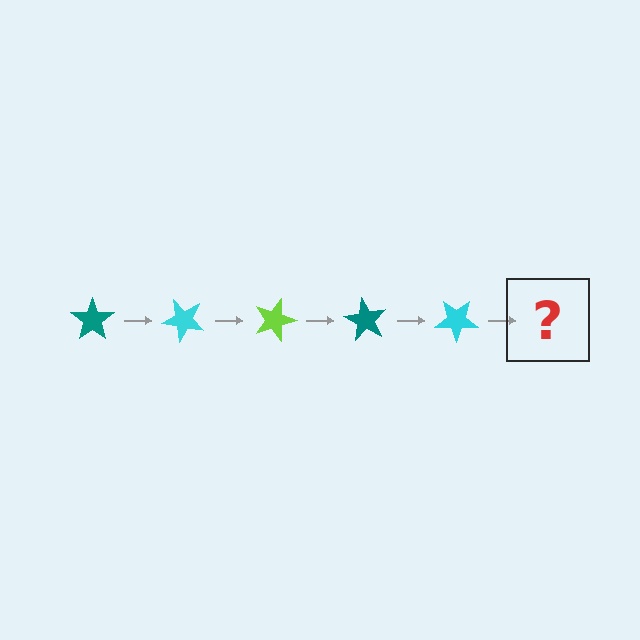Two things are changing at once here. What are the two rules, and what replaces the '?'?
The two rules are that it rotates 45 degrees each step and the color cycles through teal, cyan, and lime. The '?' should be a lime star, rotated 225 degrees from the start.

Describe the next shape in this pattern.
It should be a lime star, rotated 225 degrees from the start.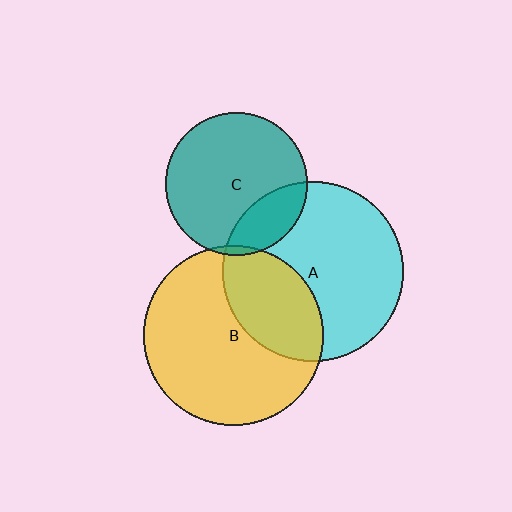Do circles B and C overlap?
Yes.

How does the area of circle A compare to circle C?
Approximately 1.6 times.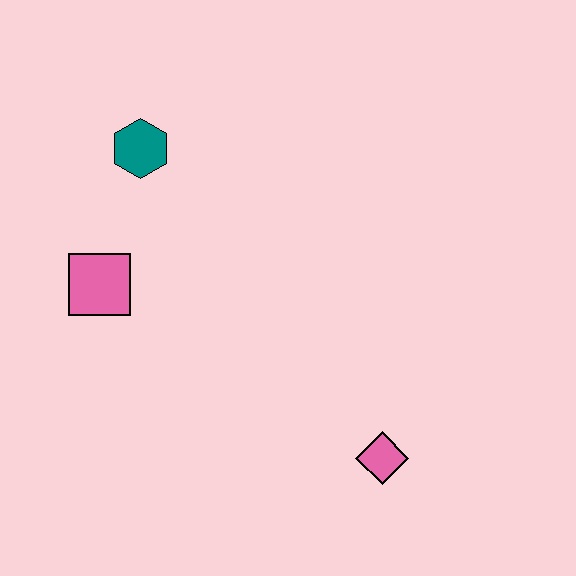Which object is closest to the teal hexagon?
The pink square is closest to the teal hexagon.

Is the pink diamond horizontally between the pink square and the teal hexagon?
No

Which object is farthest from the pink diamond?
The teal hexagon is farthest from the pink diamond.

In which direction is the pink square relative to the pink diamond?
The pink square is to the left of the pink diamond.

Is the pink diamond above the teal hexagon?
No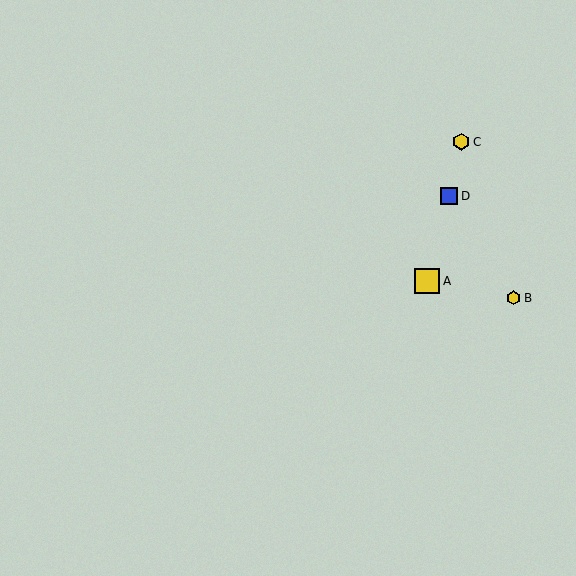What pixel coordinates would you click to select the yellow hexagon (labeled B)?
Click at (513, 298) to select the yellow hexagon B.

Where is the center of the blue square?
The center of the blue square is at (449, 196).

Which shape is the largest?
The yellow square (labeled A) is the largest.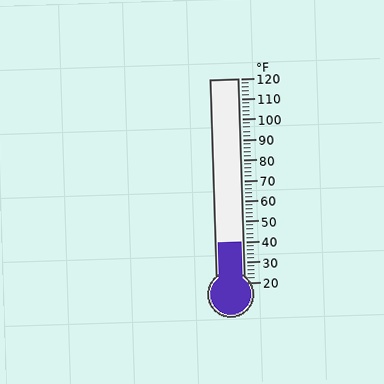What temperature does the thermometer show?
The thermometer shows approximately 40°F.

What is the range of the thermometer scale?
The thermometer scale ranges from 20°F to 120°F.